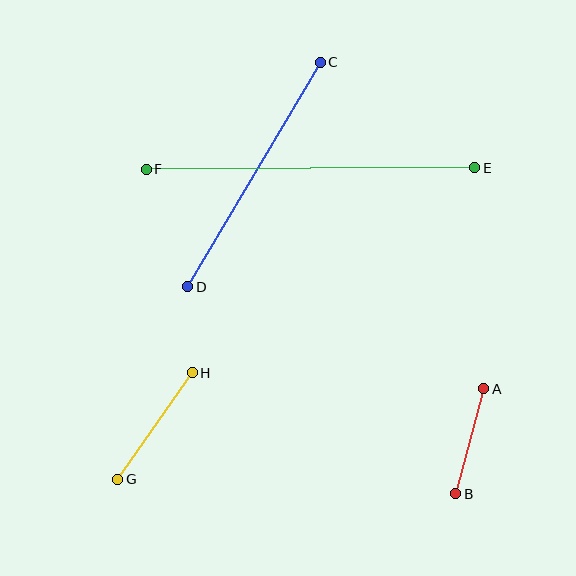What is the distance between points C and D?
The distance is approximately 260 pixels.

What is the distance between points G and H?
The distance is approximately 130 pixels.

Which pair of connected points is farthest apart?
Points E and F are farthest apart.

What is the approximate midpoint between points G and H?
The midpoint is at approximately (155, 426) pixels.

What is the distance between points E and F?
The distance is approximately 328 pixels.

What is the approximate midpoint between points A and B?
The midpoint is at approximately (470, 441) pixels.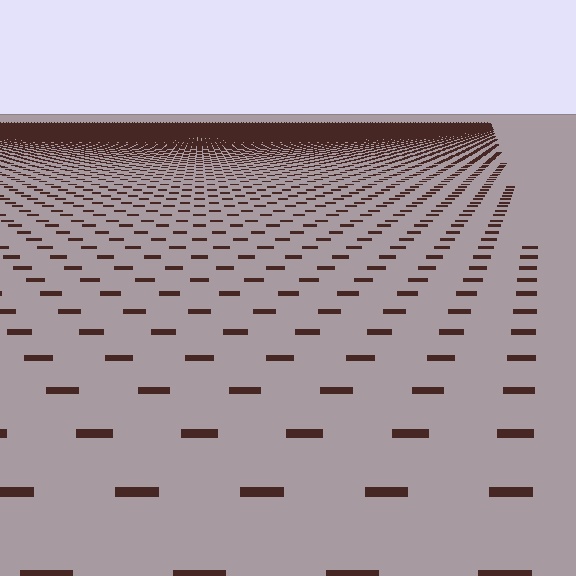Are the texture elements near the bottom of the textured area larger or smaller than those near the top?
Larger. Near the bottom, elements are closer to the viewer and appear at a bigger on-screen size.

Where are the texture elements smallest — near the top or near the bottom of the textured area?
Near the top.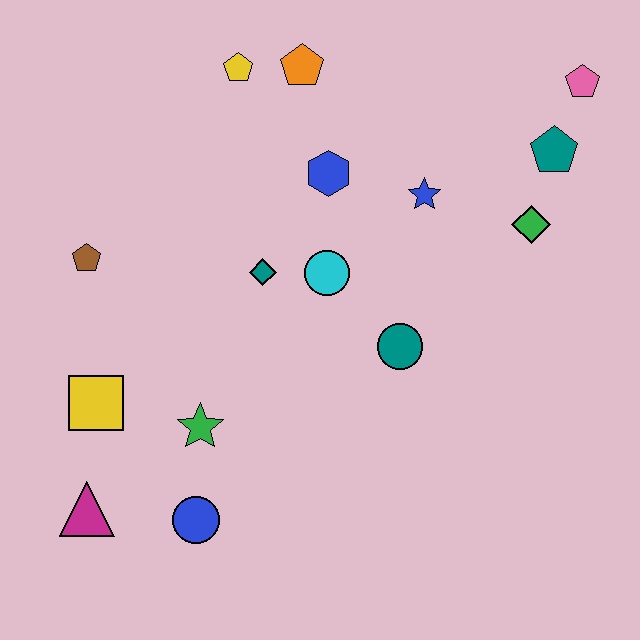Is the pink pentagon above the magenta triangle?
Yes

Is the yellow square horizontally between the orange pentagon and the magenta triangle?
Yes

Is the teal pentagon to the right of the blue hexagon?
Yes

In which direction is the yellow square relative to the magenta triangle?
The yellow square is above the magenta triangle.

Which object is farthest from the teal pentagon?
The magenta triangle is farthest from the teal pentagon.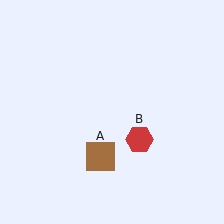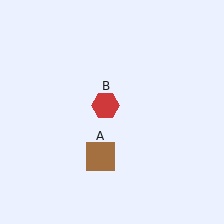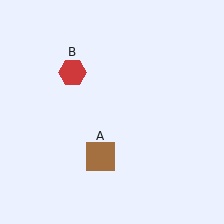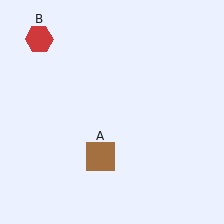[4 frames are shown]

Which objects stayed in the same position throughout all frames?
Brown square (object A) remained stationary.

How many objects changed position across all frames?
1 object changed position: red hexagon (object B).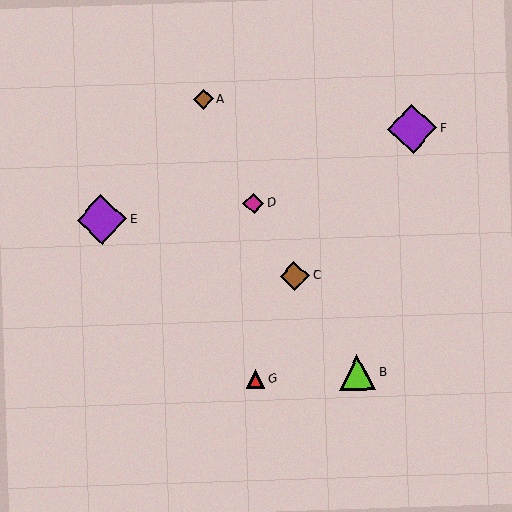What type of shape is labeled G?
Shape G is a red triangle.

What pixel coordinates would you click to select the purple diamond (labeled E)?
Click at (102, 219) to select the purple diamond E.